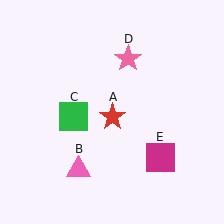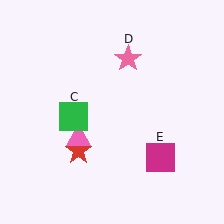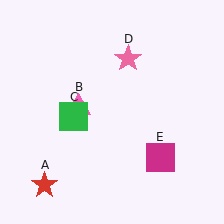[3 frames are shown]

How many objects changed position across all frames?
2 objects changed position: red star (object A), pink triangle (object B).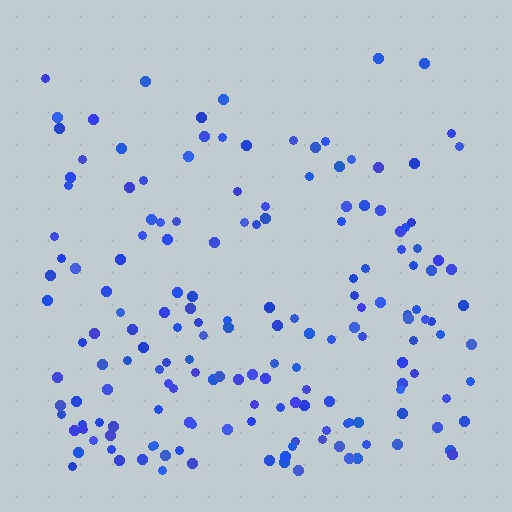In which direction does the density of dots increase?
From top to bottom, with the bottom side densest.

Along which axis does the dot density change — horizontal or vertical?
Vertical.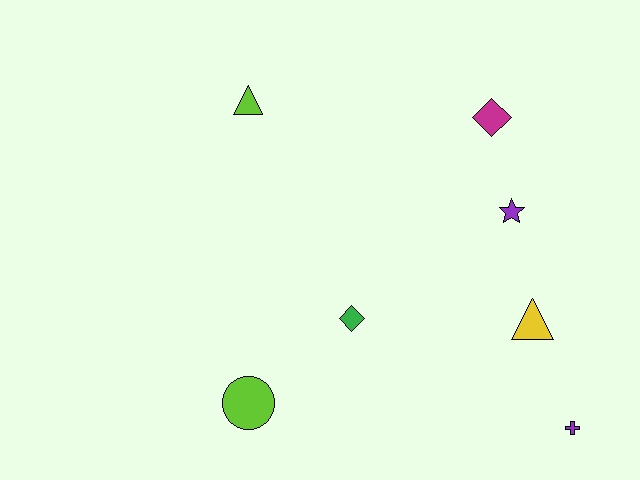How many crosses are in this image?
There is 1 cross.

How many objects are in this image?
There are 7 objects.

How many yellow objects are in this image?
There is 1 yellow object.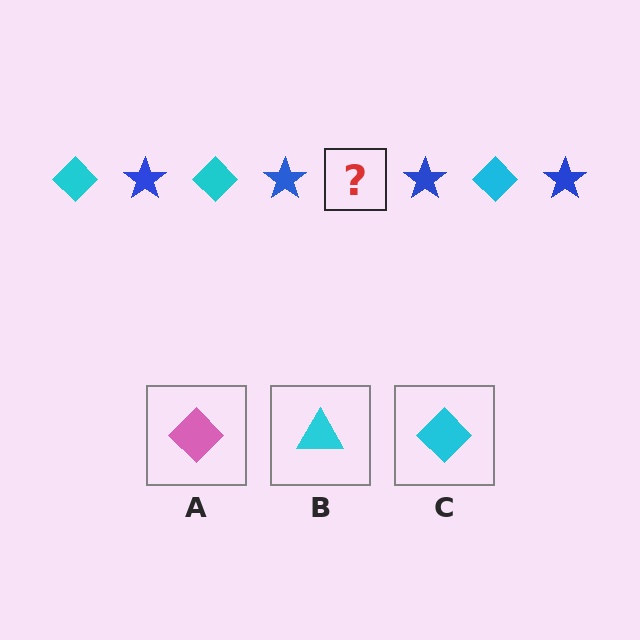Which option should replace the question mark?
Option C.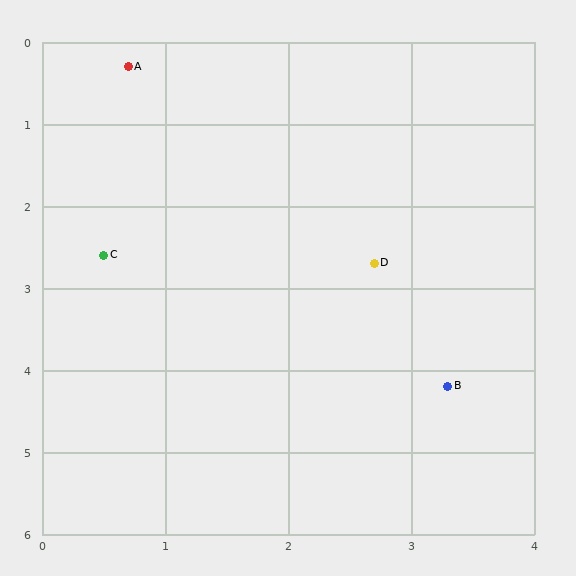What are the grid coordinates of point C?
Point C is at approximately (0.5, 2.6).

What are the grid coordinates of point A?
Point A is at approximately (0.7, 0.3).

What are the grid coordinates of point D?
Point D is at approximately (2.7, 2.7).